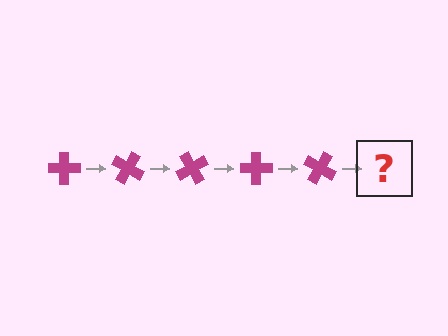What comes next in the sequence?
The next element should be a magenta cross rotated 150 degrees.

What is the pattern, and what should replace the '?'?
The pattern is that the cross rotates 30 degrees each step. The '?' should be a magenta cross rotated 150 degrees.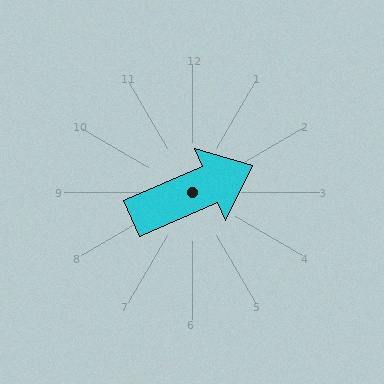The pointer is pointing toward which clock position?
Roughly 2 o'clock.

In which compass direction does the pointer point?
Northeast.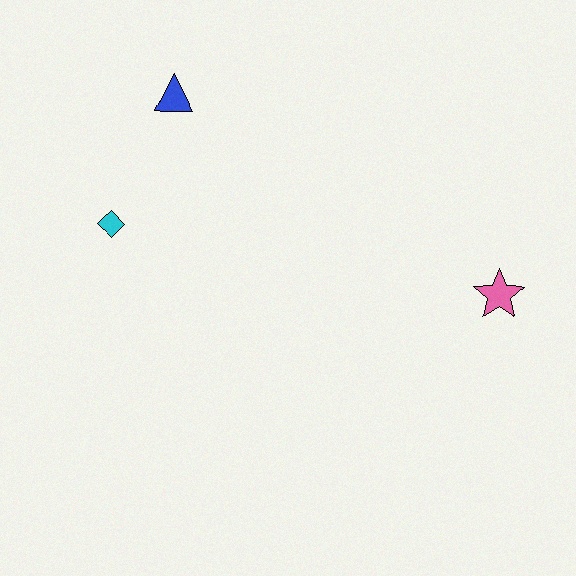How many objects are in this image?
There are 3 objects.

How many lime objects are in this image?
There are no lime objects.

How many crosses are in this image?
There are no crosses.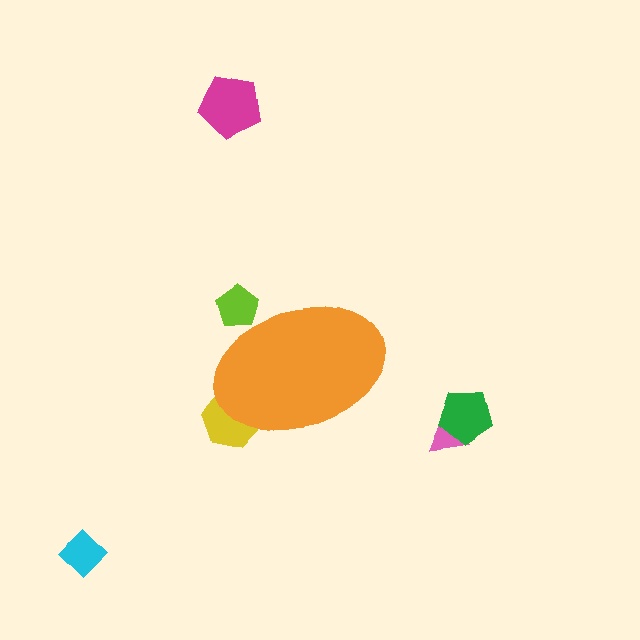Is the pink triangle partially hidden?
No, the pink triangle is fully visible.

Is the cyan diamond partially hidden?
No, the cyan diamond is fully visible.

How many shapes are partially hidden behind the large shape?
2 shapes are partially hidden.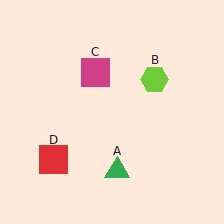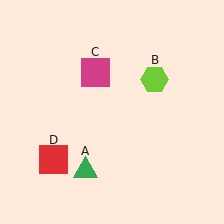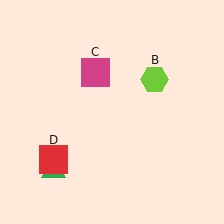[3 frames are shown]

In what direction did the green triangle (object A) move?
The green triangle (object A) moved left.